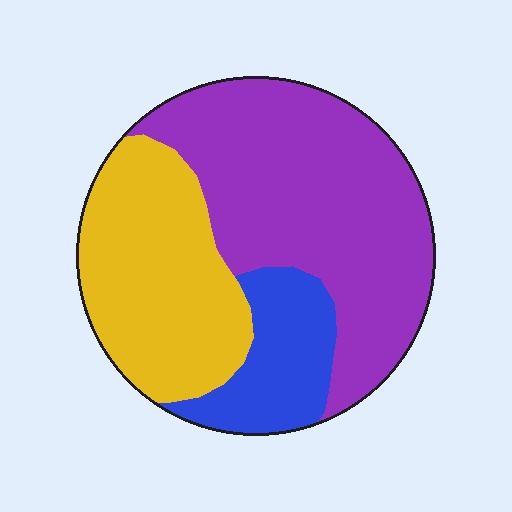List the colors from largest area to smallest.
From largest to smallest: purple, yellow, blue.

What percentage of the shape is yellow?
Yellow covers 33% of the shape.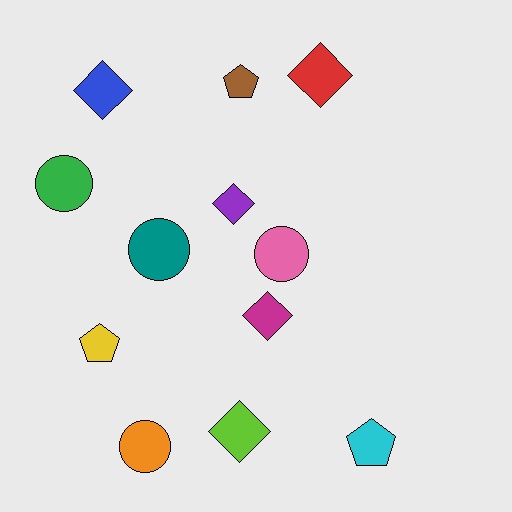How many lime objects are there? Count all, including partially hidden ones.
There is 1 lime object.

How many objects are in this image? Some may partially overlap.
There are 12 objects.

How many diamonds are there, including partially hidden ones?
There are 5 diamonds.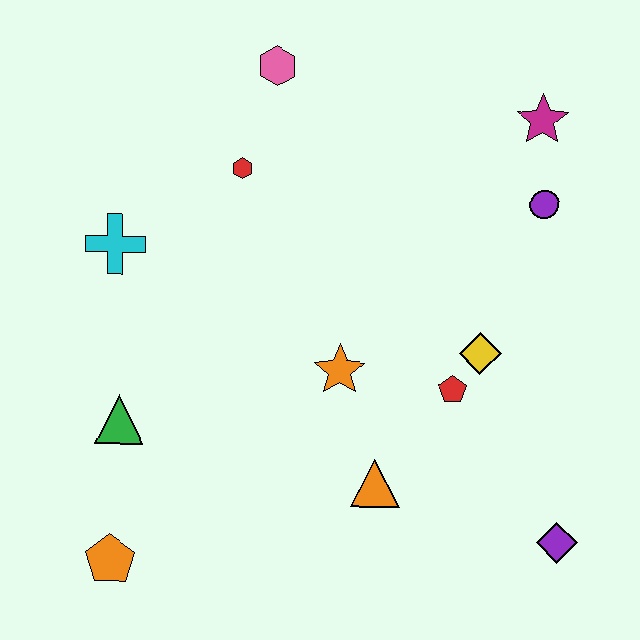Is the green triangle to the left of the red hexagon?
Yes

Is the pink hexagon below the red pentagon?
No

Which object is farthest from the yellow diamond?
The orange pentagon is farthest from the yellow diamond.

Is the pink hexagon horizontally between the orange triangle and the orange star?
No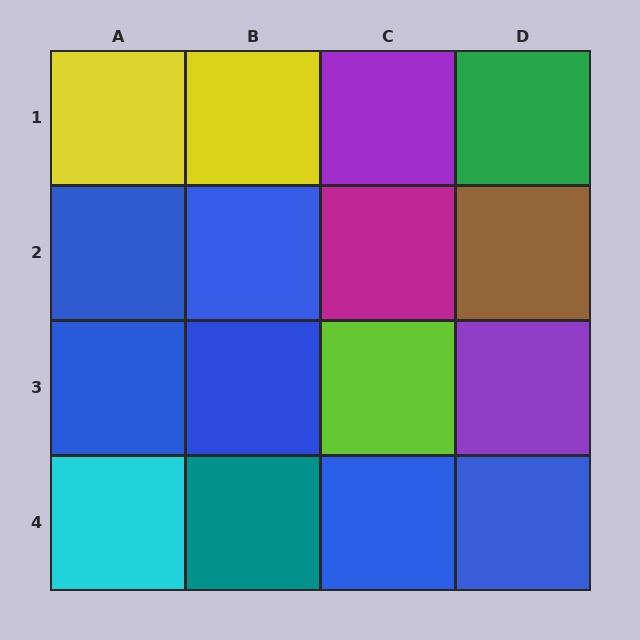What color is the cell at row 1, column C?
Purple.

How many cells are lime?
1 cell is lime.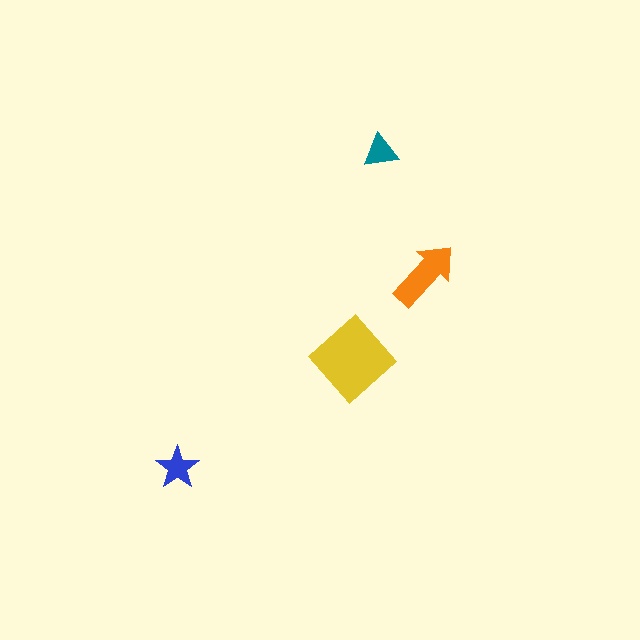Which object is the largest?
The yellow diamond.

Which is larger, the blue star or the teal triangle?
The blue star.